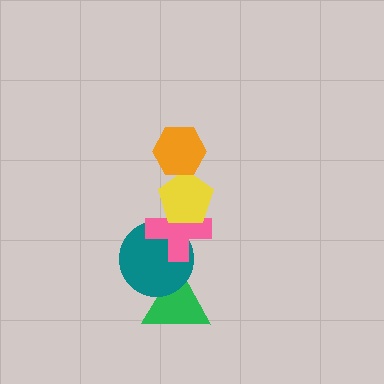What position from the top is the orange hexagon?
The orange hexagon is 1st from the top.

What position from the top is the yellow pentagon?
The yellow pentagon is 2nd from the top.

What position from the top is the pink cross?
The pink cross is 3rd from the top.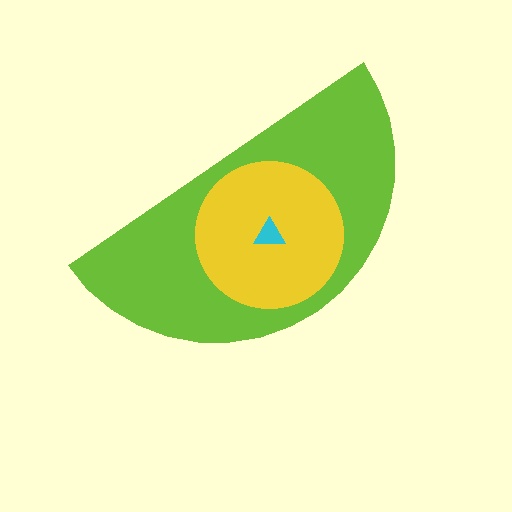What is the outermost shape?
The lime semicircle.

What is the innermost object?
The cyan triangle.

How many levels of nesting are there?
3.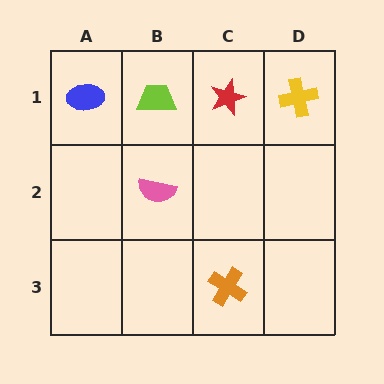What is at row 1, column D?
A yellow cross.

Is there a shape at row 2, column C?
No, that cell is empty.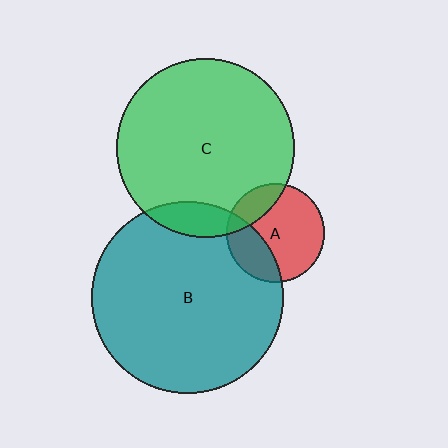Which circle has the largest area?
Circle B (teal).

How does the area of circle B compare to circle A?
Approximately 3.8 times.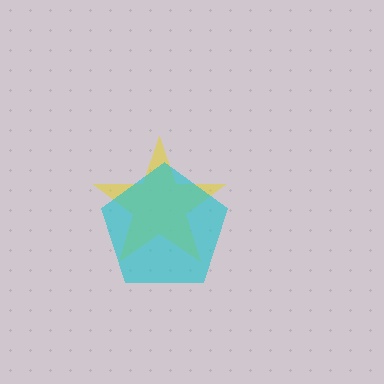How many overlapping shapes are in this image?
There are 2 overlapping shapes in the image.